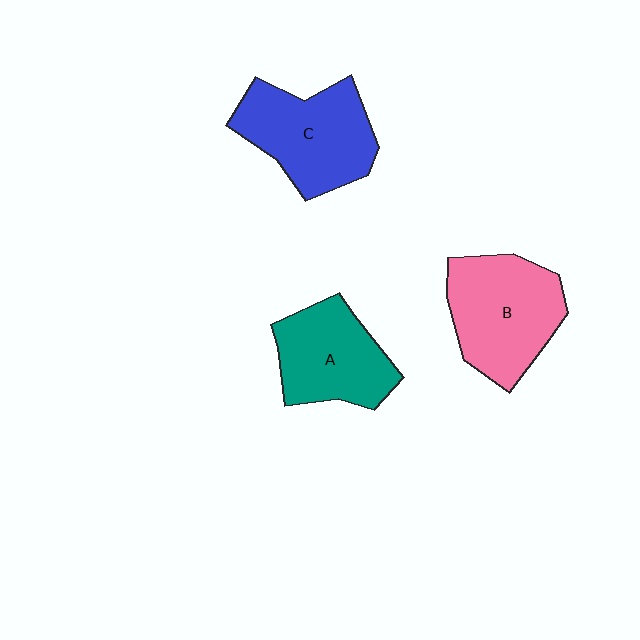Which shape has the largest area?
Shape B (pink).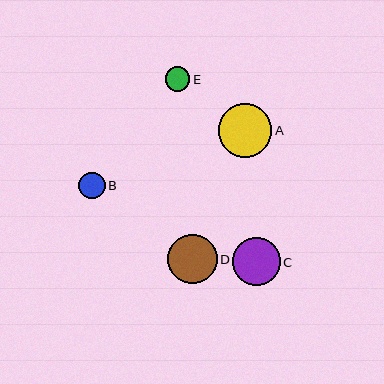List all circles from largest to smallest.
From largest to smallest: A, D, C, B, E.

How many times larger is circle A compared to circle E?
Circle A is approximately 2.2 times the size of circle E.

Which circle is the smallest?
Circle E is the smallest with a size of approximately 24 pixels.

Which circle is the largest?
Circle A is the largest with a size of approximately 54 pixels.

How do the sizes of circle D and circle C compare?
Circle D and circle C are approximately the same size.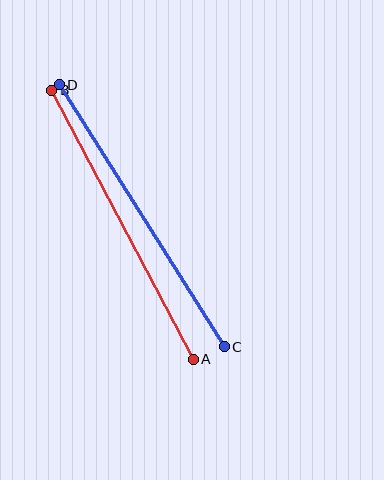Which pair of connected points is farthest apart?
Points C and D are farthest apart.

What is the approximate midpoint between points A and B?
The midpoint is at approximately (123, 225) pixels.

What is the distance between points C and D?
The distance is approximately 310 pixels.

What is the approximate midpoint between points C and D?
The midpoint is at approximately (142, 216) pixels.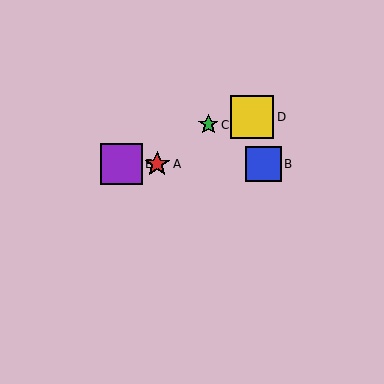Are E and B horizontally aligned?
Yes, both are at y≈164.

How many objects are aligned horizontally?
3 objects (A, B, E) are aligned horizontally.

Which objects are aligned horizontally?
Objects A, B, E are aligned horizontally.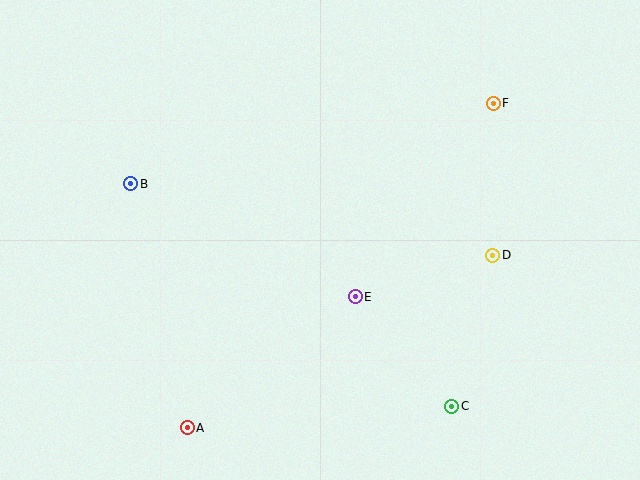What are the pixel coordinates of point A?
Point A is at (187, 428).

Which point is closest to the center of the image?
Point E at (355, 297) is closest to the center.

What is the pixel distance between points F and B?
The distance between F and B is 371 pixels.